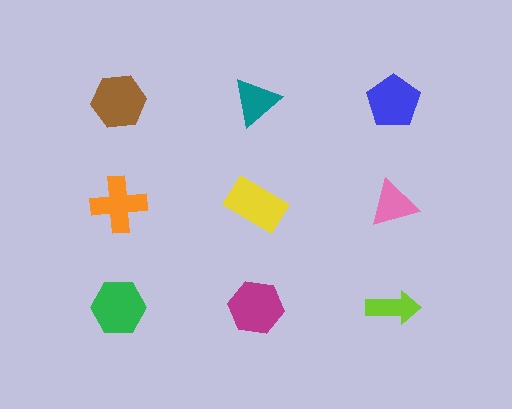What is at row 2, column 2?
A yellow rectangle.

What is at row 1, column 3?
A blue pentagon.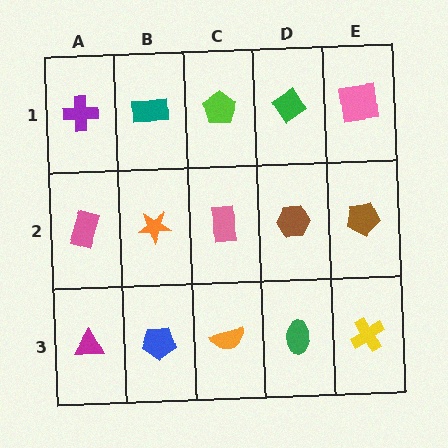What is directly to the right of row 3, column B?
An orange semicircle.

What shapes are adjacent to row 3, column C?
A pink rectangle (row 2, column C), a blue pentagon (row 3, column B), a green ellipse (row 3, column D).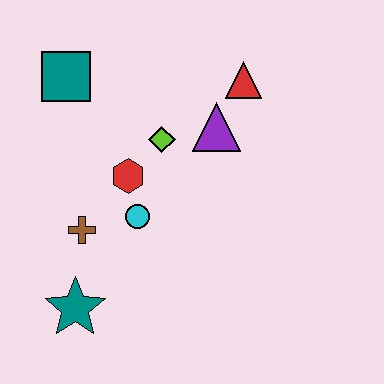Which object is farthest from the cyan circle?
The red triangle is farthest from the cyan circle.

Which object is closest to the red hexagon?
The cyan circle is closest to the red hexagon.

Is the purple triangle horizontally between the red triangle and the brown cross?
Yes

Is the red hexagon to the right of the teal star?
Yes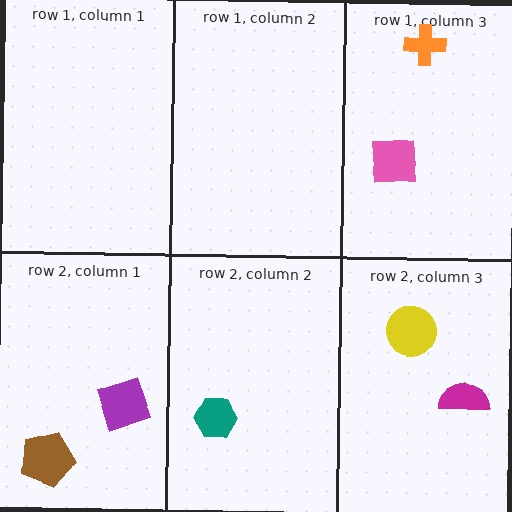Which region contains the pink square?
The row 1, column 3 region.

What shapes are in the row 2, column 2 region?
The teal hexagon.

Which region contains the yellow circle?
The row 2, column 3 region.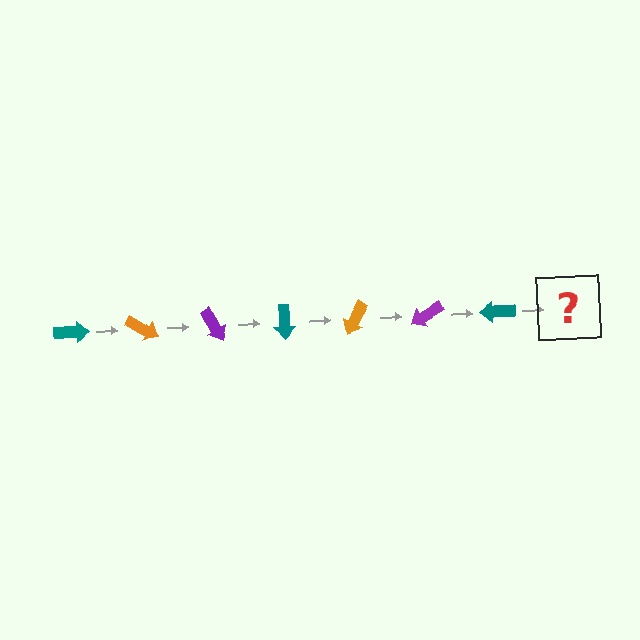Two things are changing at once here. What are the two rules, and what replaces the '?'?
The two rules are that it rotates 30 degrees each step and the color cycles through teal, orange, and purple. The '?' should be an orange arrow, rotated 210 degrees from the start.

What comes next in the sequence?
The next element should be an orange arrow, rotated 210 degrees from the start.